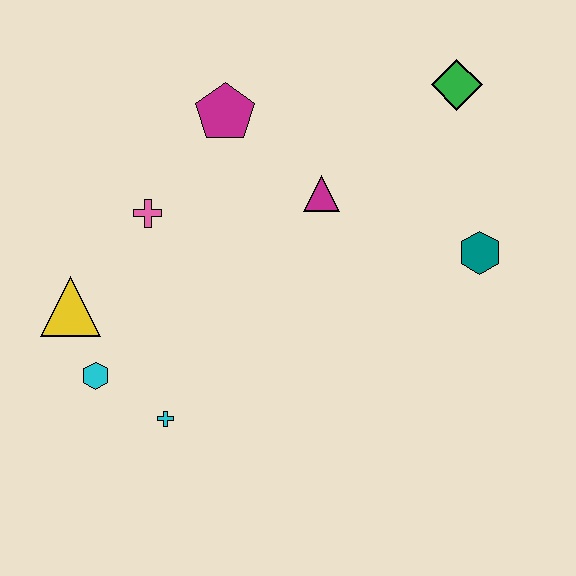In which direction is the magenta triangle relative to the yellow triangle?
The magenta triangle is to the right of the yellow triangle.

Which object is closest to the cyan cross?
The cyan hexagon is closest to the cyan cross.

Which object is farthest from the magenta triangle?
The cyan hexagon is farthest from the magenta triangle.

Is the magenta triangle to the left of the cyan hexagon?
No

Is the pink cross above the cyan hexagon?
Yes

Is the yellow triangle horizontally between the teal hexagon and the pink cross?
No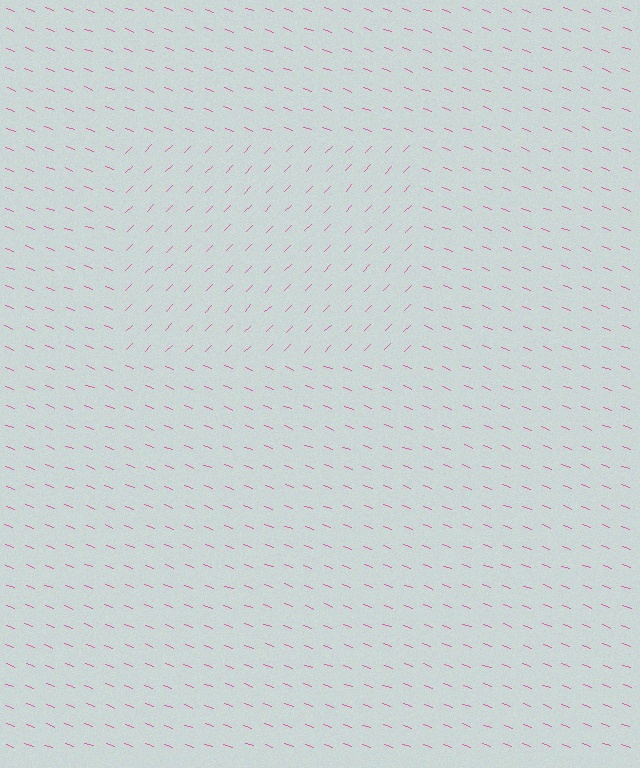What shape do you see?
I see a rectangle.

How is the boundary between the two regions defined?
The boundary is defined purely by a change in line orientation (approximately 65 degrees difference). All lines are the same color and thickness.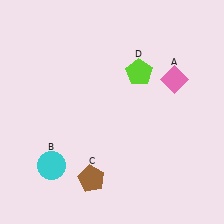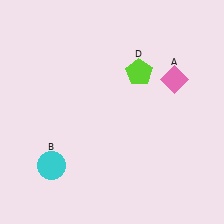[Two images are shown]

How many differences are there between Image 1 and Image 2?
There is 1 difference between the two images.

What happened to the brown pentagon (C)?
The brown pentagon (C) was removed in Image 2. It was in the bottom-left area of Image 1.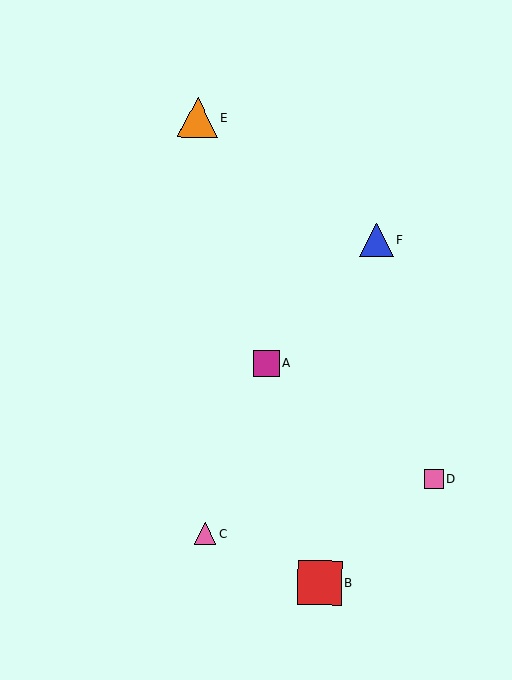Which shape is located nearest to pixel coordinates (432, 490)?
The pink square (labeled D) at (434, 479) is nearest to that location.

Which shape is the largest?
The red square (labeled B) is the largest.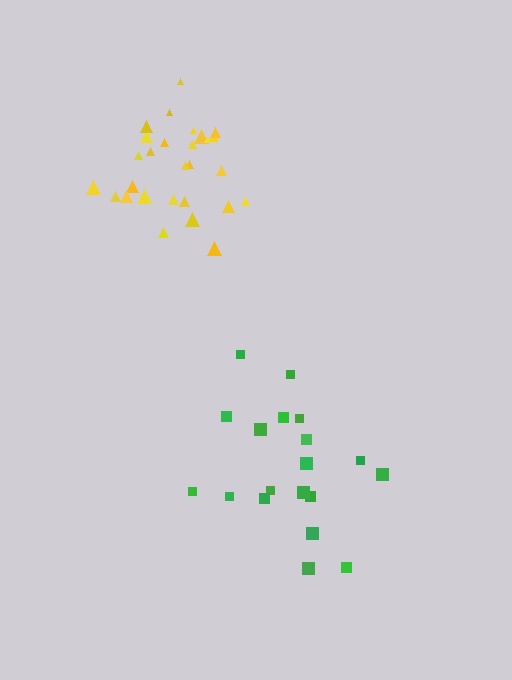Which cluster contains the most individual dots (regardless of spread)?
Yellow (28).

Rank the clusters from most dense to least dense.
yellow, green.